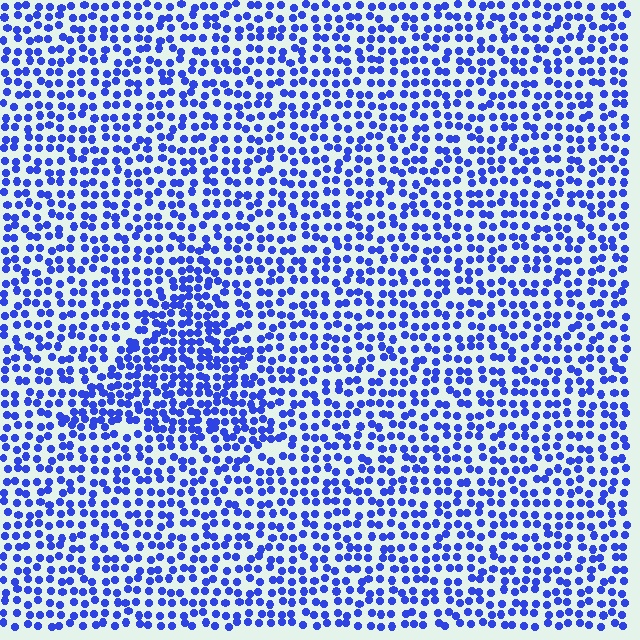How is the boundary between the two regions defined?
The boundary is defined by a change in element density (approximately 1.6x ratio). All elements are the same color, size, and shape.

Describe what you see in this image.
The image contains small blue elements arranged at two different densities. A triangle-shaped region is visible where the elements are more densely packed than the surrounding area.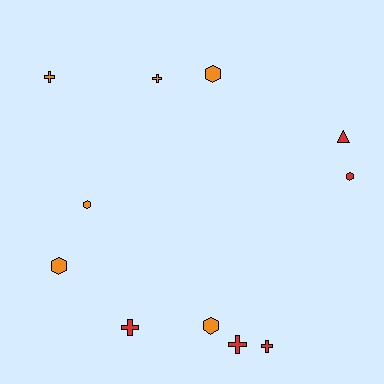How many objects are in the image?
There are 11 objects.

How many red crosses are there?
There are 3 red crosses.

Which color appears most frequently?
Orange, with 6 objects.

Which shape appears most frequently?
Hexagon, with 5 objects.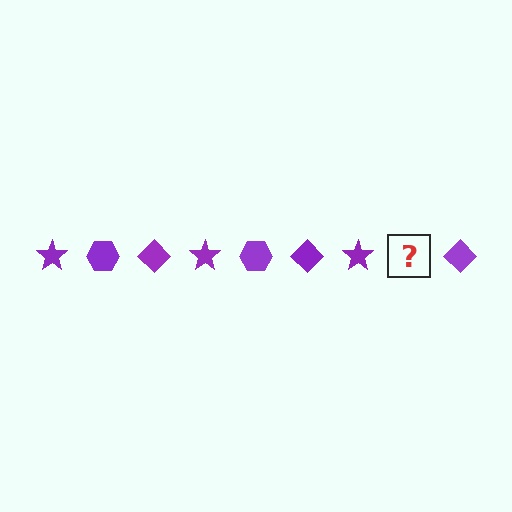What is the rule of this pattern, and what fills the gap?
The rule is that the pattern cycles through star, hexagon, diamond shapes in purple. The gap should be filled with a purple hexagon.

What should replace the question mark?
The question mark should be replaced with a purple hexagon.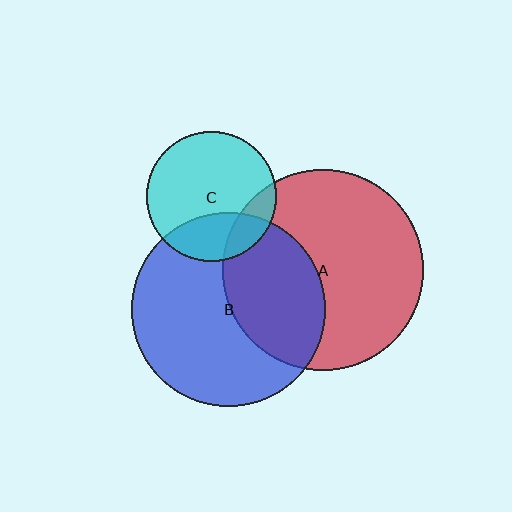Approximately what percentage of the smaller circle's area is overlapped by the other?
Approximately 40%.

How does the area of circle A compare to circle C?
Approximately 2.4 times.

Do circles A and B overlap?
Yes.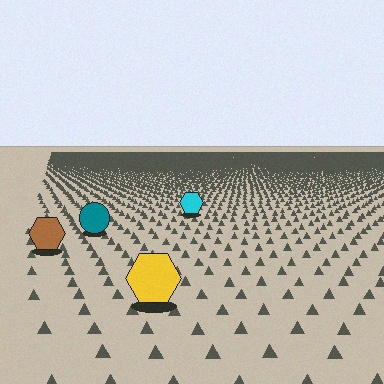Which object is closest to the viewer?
The yellow hexagon is closest. The texture marks near it are larger and more spread out.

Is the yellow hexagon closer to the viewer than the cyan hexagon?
Yes. The yellow hexagon is closer — you can tell from the texture gradient: the ground texture is coarser near it.